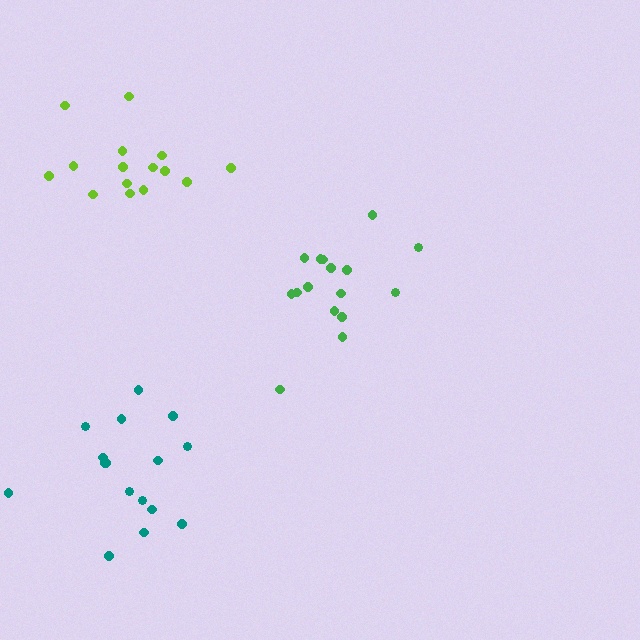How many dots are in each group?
Group 1: 16 dots, Group 2: 16 dots, Group 3: 15 dots (47 total).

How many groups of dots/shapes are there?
There are 3 groups.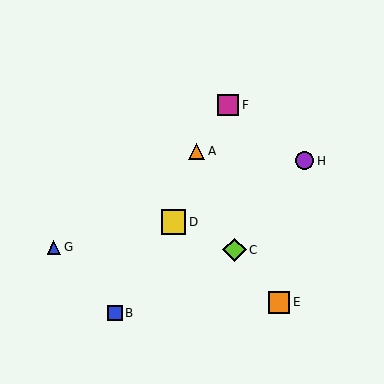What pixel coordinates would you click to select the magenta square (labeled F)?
Click at (228, 105) to select the magenta square F.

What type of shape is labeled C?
Shape C is a lime diamond.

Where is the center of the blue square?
The center of the blue square is at (115, 313).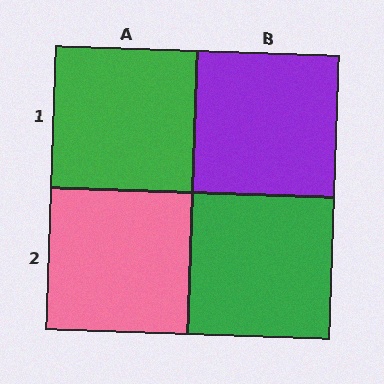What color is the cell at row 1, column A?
Green.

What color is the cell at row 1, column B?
Purple.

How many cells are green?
2 cells are green.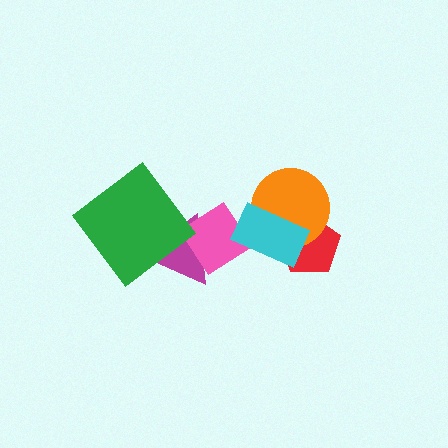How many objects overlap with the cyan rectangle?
3 objects overlap with the cyan rectangle.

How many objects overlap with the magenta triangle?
2 objects overlap with the magenta triangle.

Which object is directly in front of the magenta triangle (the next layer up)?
The pink diamond is directly in front of the magenta triangle.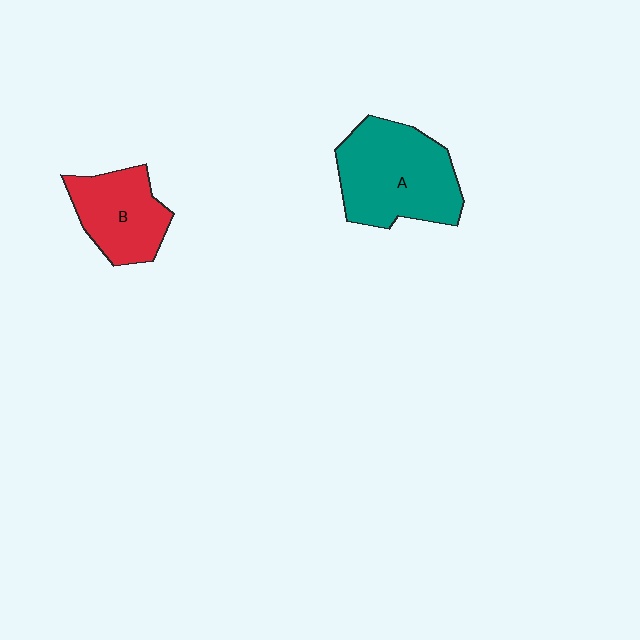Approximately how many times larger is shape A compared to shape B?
Approximately 1.5 times.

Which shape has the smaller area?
Shape B (red).